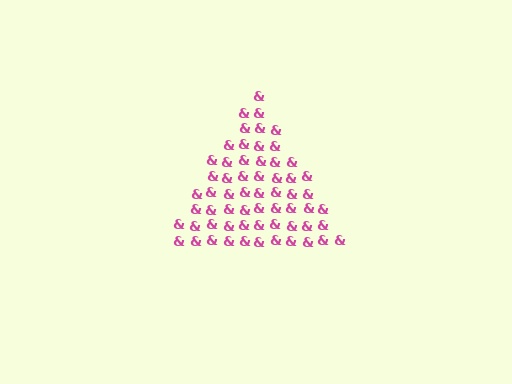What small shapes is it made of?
It is made of small ampersands.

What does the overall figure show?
The overall figure shows a triangle.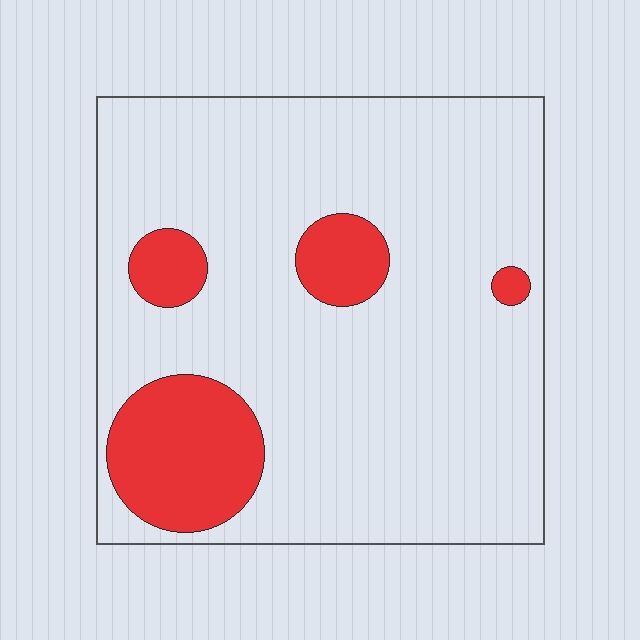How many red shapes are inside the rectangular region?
4.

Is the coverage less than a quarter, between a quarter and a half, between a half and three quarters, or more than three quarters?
Less than a quarter.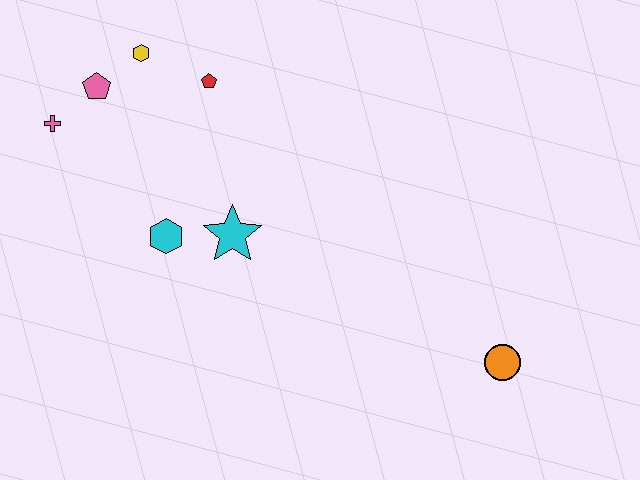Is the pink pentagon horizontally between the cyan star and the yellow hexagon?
No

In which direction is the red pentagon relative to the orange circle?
The red pentagon is to the left of the orange circle.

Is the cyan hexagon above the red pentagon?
No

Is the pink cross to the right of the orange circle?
No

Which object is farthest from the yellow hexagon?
The orange circle is farthest from the yellow hexagon.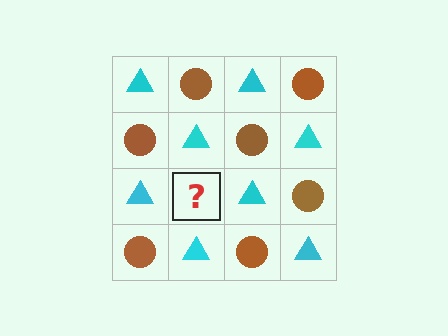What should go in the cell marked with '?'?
The missing cell should contain a brown circle.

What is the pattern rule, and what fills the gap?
The rule is that it alternates cyan triangle and brown circle in a checkerboard pattern. The gap should be filled with a brown circle.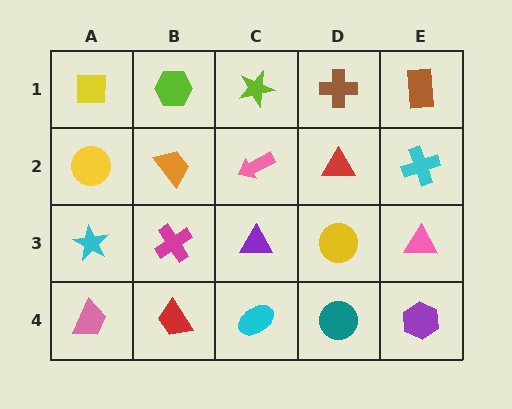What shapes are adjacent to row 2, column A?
A yellow square (row 1, column A), a cyan star (row 3, column A), an orange trapezoid (row 2, column B).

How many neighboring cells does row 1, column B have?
3.